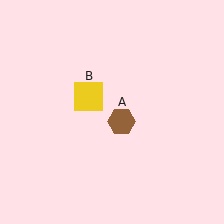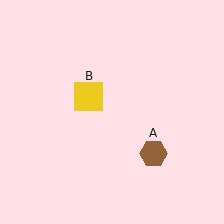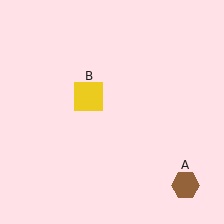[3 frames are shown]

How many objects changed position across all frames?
1 object changed position: brown hexagon (object A).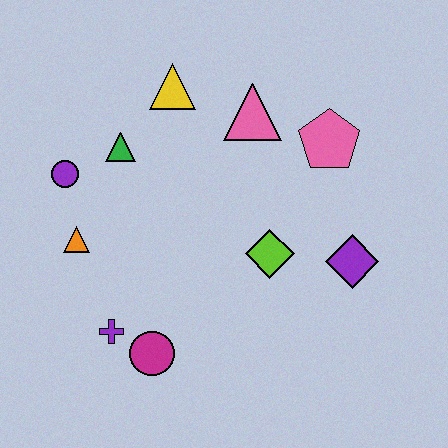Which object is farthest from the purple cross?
The pink pentagon is farthest from the purple cross.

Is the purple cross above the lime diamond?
No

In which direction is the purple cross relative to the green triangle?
The purple cross is below the green triangle.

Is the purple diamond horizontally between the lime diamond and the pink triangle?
No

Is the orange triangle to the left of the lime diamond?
Yes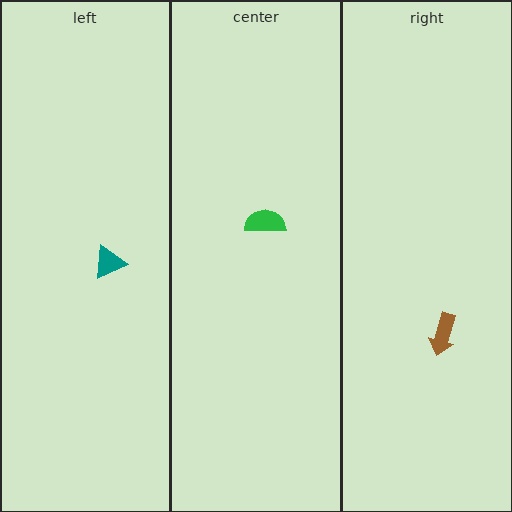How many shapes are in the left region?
1.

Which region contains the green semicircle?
The center region.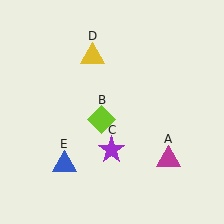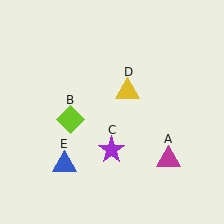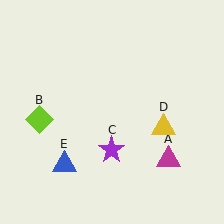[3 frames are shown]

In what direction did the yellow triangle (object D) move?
The yellow triangle (object D) moved down and to the right.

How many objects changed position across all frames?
2 objects changed position: lime diamond (object B), yellow triangle (object D).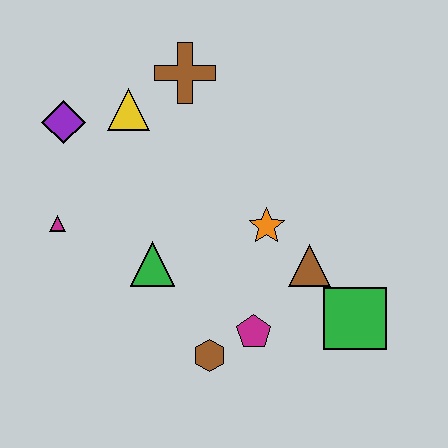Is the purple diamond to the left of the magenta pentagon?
Yes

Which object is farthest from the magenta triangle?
The green square is farthest from the magenta triangle.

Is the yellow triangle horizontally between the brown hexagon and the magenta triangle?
Yes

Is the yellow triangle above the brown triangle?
Yes